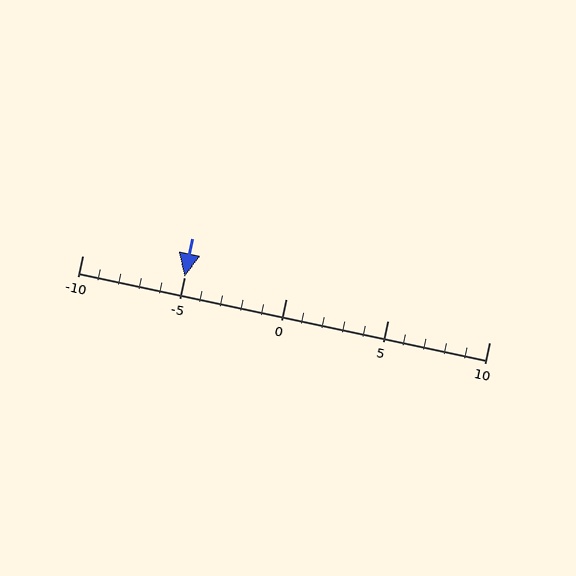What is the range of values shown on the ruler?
The ruler shows values from -10 to 10.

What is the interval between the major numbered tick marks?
The major tick marks are spaced 5 units apart.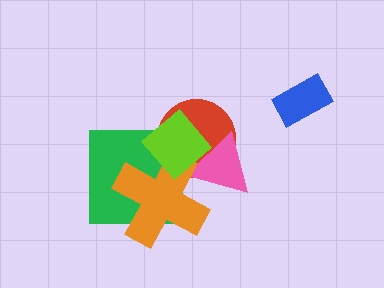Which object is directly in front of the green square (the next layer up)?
The orange cross is directly in front of the green square.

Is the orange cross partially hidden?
Yes, it is partially covered by another shape.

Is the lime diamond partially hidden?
No, no other shape covers it.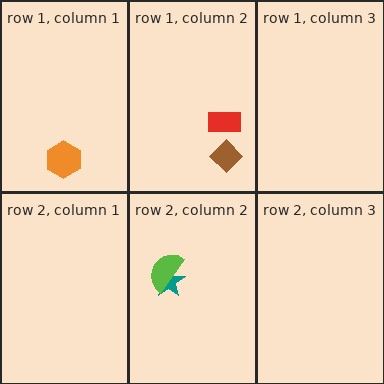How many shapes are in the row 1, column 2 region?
2.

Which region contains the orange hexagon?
The row 1, column 1 region.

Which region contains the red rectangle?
The row 1, column 2 region.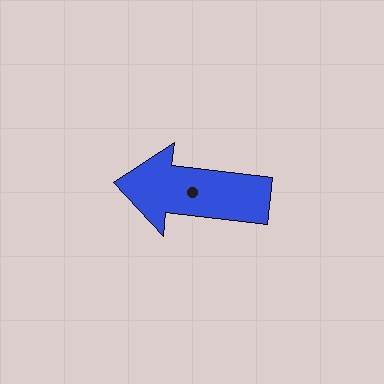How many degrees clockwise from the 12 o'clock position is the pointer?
Approximately 277 degrees.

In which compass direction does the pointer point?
West.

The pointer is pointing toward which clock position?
Roughly 9 o'clock.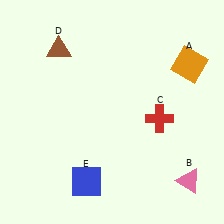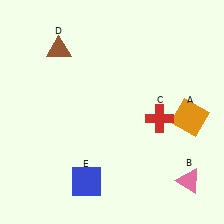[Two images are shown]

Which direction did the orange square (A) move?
The orange square (A) moved down.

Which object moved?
The orange square (A) moved down.